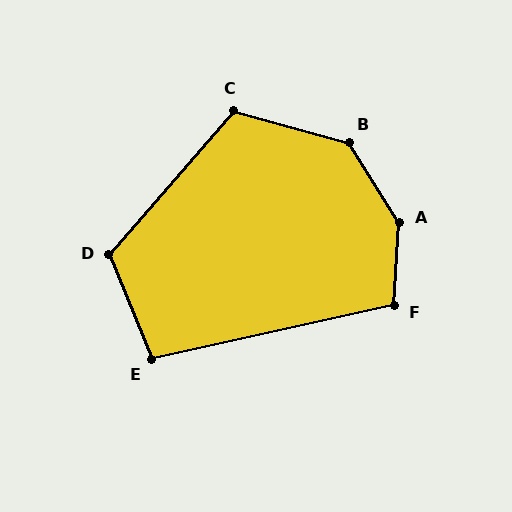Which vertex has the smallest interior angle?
E, at approximately 99 degrees.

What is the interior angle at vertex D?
Approximately 117 degrees (obtuse).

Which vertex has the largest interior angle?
A, at approximately 145 degrees.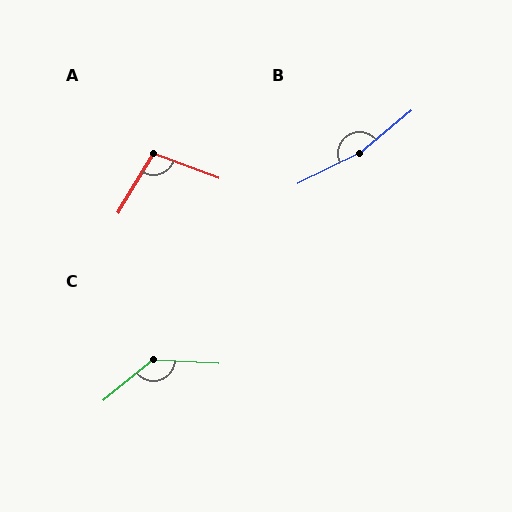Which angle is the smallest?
A, at approximately 101 degrees.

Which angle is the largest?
B, at approximately 166 degrees.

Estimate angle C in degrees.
Approximately 137 degrees.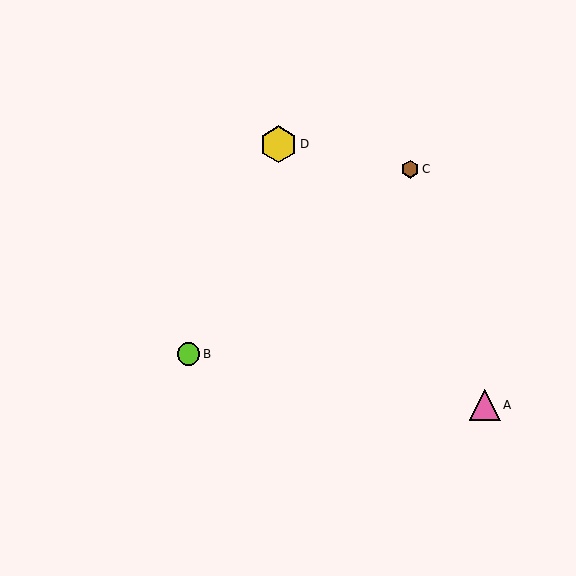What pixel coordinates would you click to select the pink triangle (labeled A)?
Click at (485, 405) to select the pink triangle A.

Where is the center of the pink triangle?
The center of the pink triangle is at (485, 405).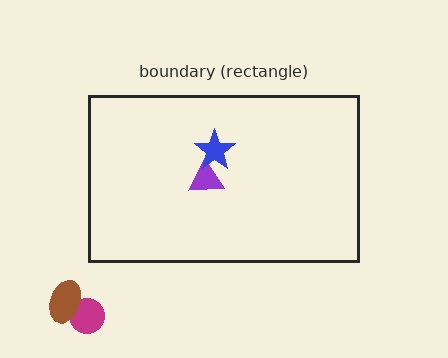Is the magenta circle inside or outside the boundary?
Outside.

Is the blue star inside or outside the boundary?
Inside.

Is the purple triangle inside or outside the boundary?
Inside.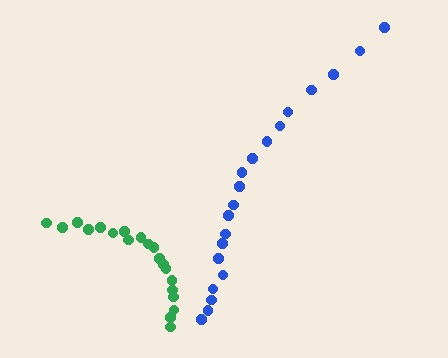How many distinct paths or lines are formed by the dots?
There are 2 distinct paths.